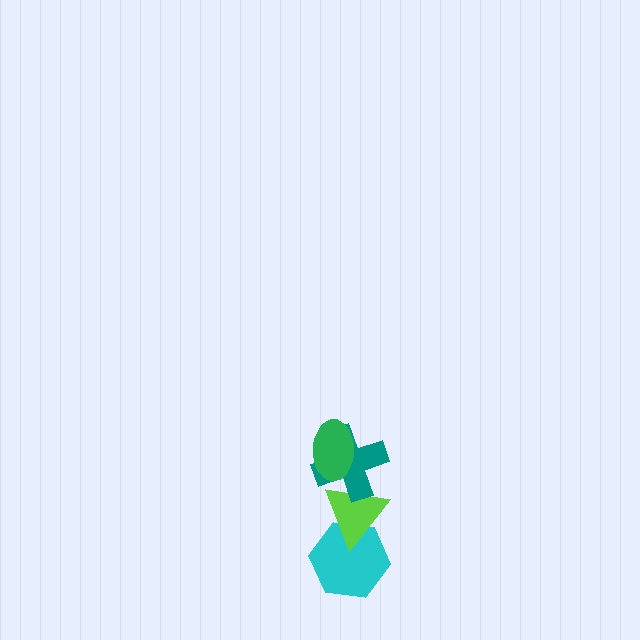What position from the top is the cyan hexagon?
The cyan hexagon is 4th from the top.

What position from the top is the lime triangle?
The lime triangle is 3rd from the top.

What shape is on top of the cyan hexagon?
The lime triangle is on top of the cyan hexagon.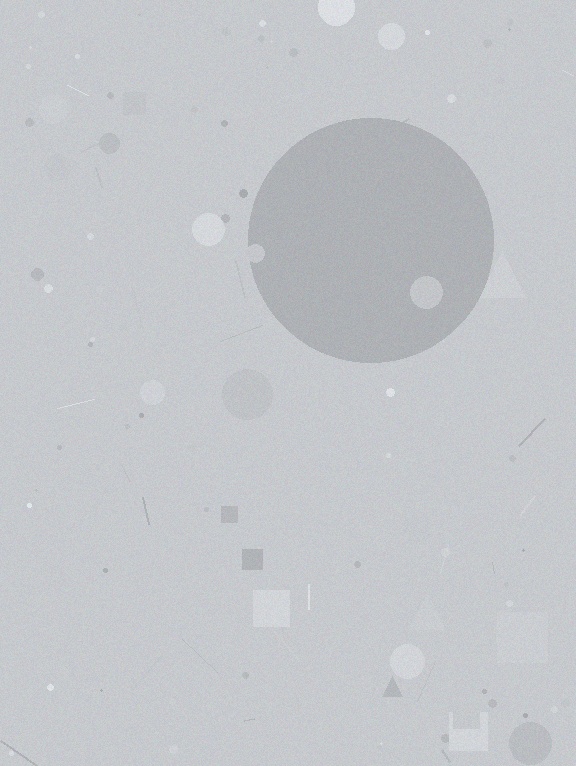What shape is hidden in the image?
A circle is hidden in the image.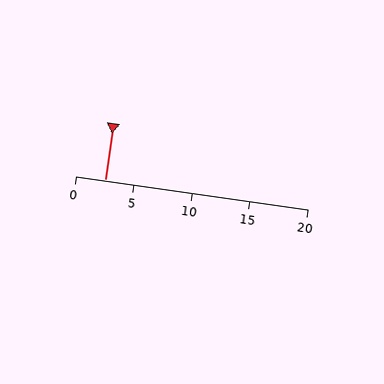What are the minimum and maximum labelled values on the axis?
The axis runs from 0 to 20.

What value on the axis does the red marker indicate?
The marker indicates approximately 2.5.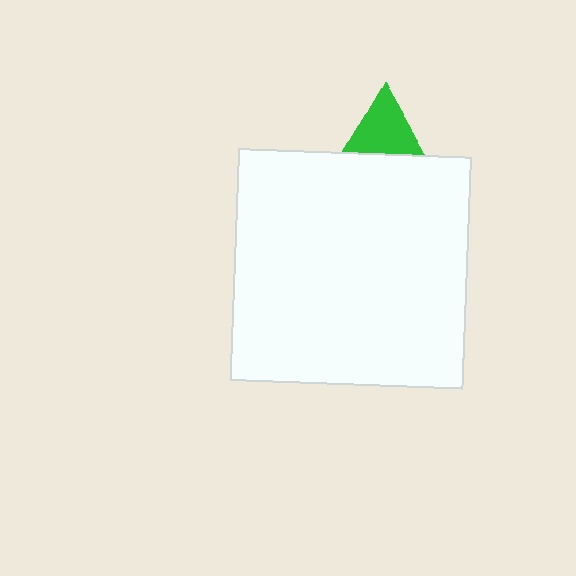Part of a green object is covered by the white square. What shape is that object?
It is a triangle.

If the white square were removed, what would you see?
You would see the complete green triangle.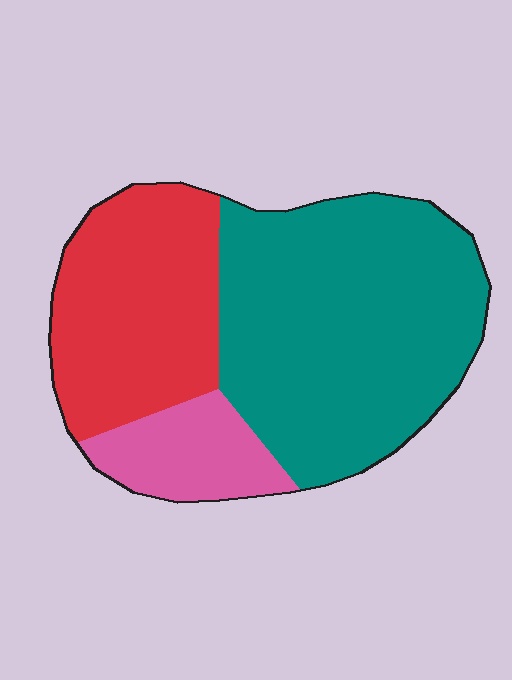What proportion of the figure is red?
Red takes up about one third (1/3) of the figure.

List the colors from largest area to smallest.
From largest to smallest: teal, red, pink.